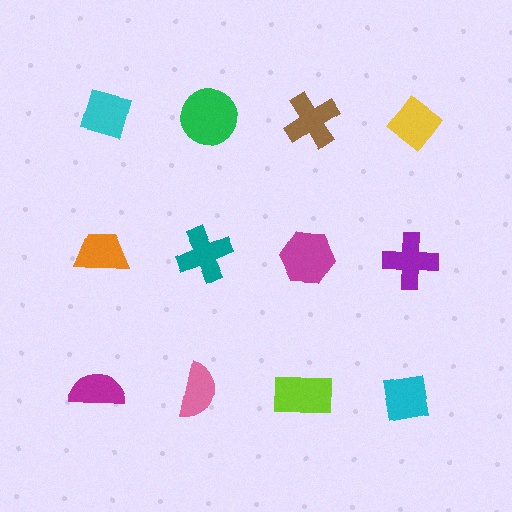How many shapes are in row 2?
4 shapes.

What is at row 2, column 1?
An orange trapezoid.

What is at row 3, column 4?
A cyan square.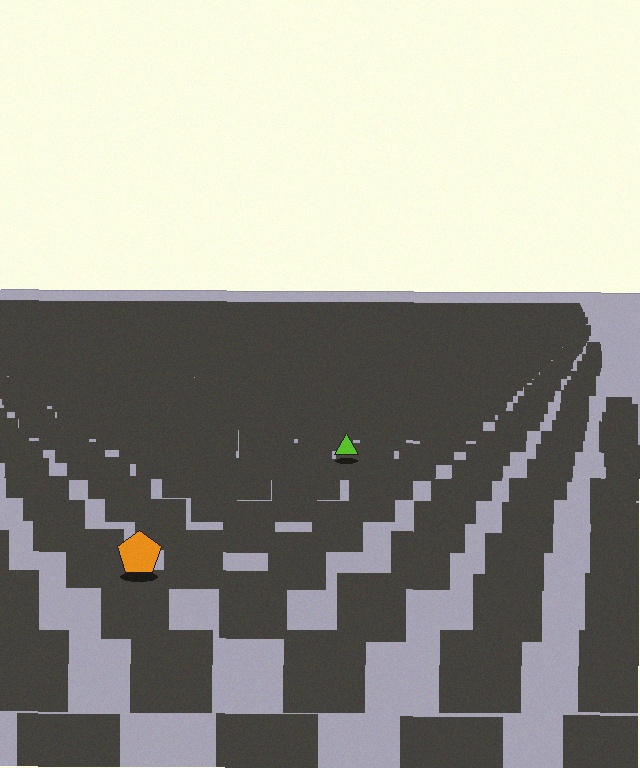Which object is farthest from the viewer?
The lime triangle is farthest from the viewer. It appears smaller and the ground texture around it is denser.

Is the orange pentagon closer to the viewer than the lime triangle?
Yes. The orange pentagon is closer — you can tell from the texture gradient: the ground texture is coarser near it.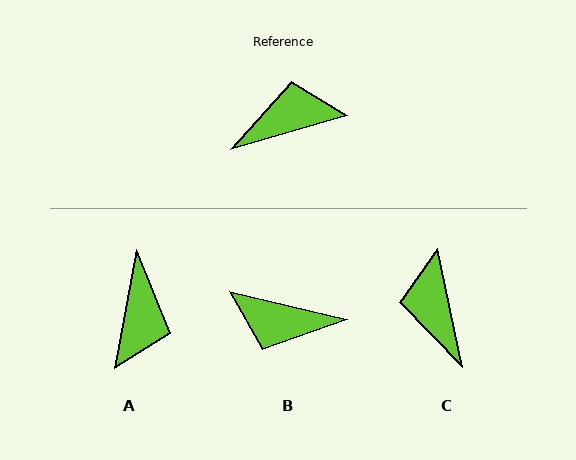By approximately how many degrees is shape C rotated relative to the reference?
Approximately 86 degrees counter-clockwise.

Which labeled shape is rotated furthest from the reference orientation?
B, about 151 degrees away.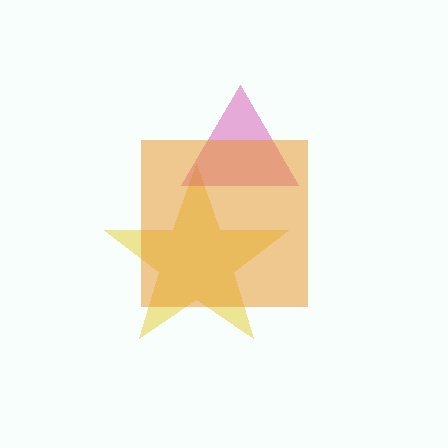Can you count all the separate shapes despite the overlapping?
Yes, there are 3 separate shapes.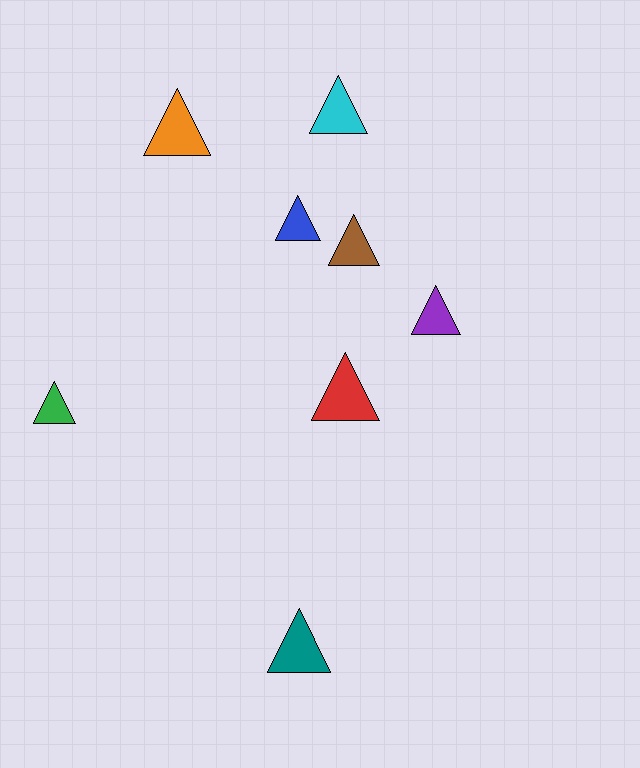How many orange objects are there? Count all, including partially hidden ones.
There is 1 orange object.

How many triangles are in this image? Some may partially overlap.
There are 8 triangles.